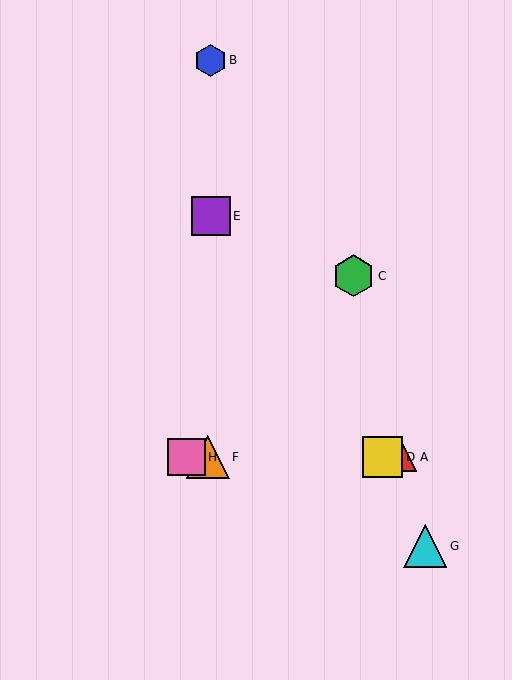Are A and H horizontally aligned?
Yes, both are at y≈457.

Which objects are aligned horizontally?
Objects A, D, F, H are aligned horizontally.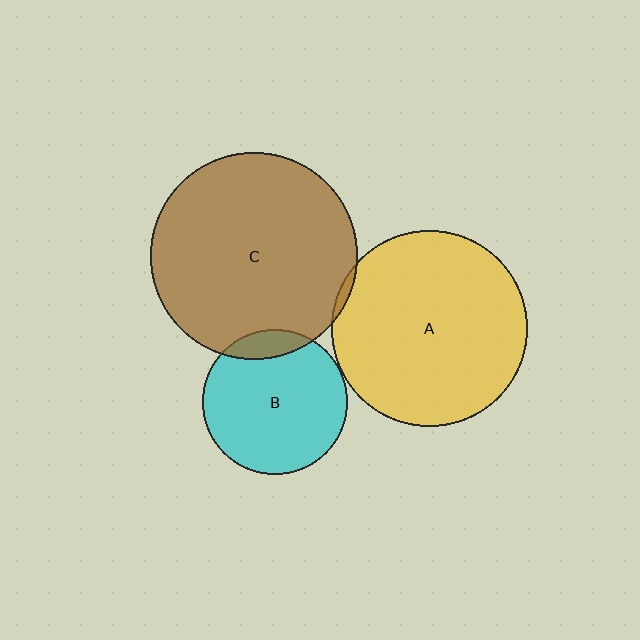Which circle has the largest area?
Circle C (brown).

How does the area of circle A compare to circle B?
Approximately 1.8 times.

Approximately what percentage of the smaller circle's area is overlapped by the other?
Approximately 10%.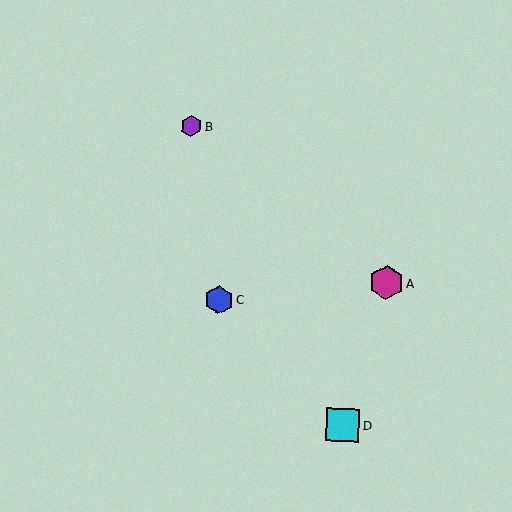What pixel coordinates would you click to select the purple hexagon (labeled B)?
Click at (191, 126) to select the purple hexagon B.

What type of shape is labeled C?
Shape C is a blue hexagon.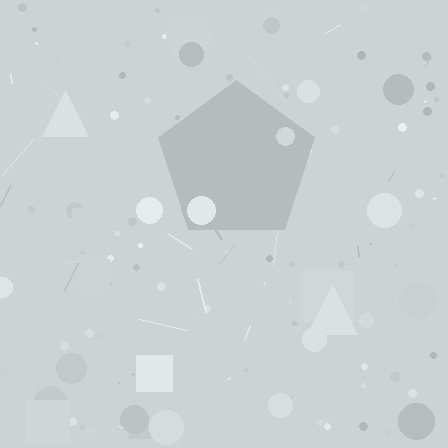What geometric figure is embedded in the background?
A pentagon is embedded in the background.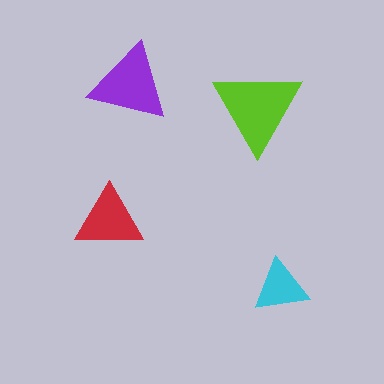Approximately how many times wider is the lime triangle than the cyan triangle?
About 1.5 times wider.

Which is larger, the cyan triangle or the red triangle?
The red one.